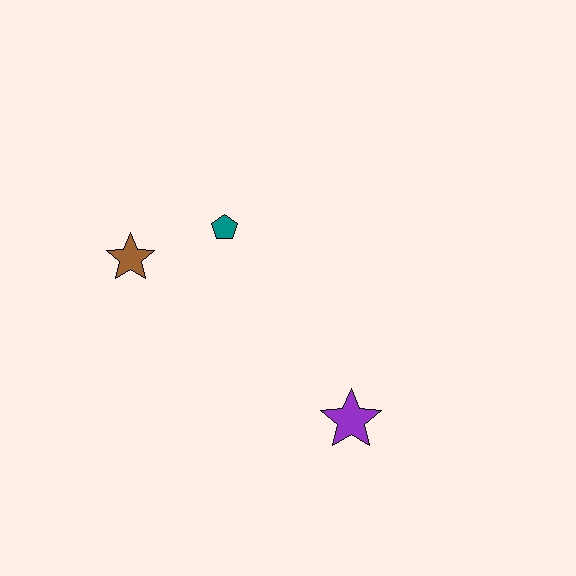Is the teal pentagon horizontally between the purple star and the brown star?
Yes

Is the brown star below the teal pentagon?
Yes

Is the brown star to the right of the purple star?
No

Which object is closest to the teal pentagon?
The brown star is closest to the teal pentagon.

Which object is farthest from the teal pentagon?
The purple star is farthest from the teal pentagon.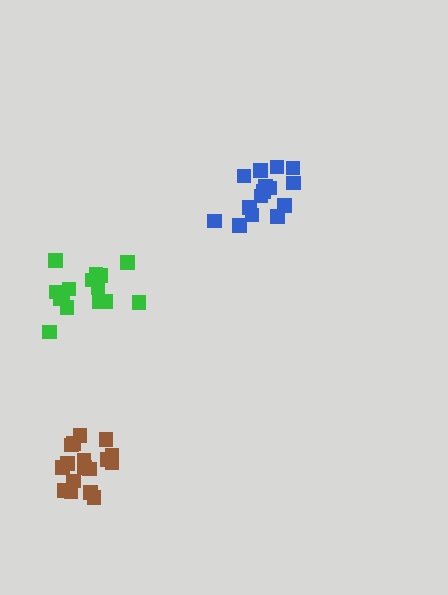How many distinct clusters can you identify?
There are 3 distinct clusters.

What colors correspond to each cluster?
The clusters are colored: green, brown, blue.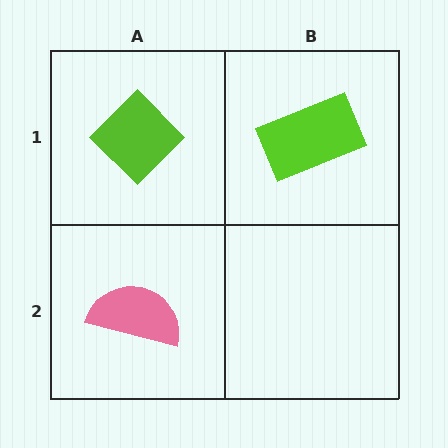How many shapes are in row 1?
2 shapes.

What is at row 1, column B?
A lime rectangle.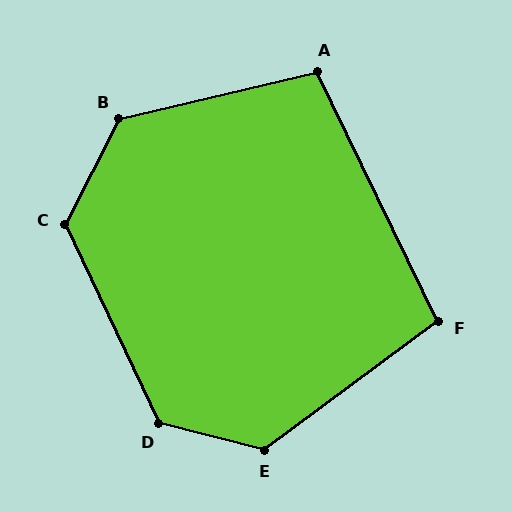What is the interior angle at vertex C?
Approximately 128 degrees (obtuse).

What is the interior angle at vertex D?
Approximately 129 degrees (obtuse).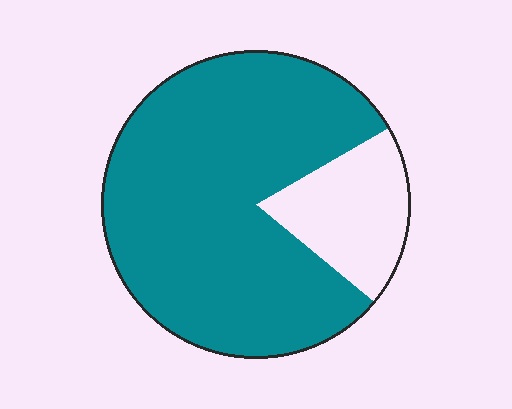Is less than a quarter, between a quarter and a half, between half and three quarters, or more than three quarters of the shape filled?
More than three quarters.